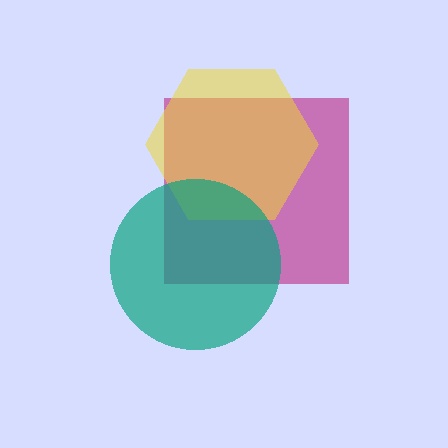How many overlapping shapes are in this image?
There are 3 overlapping shapes in the image.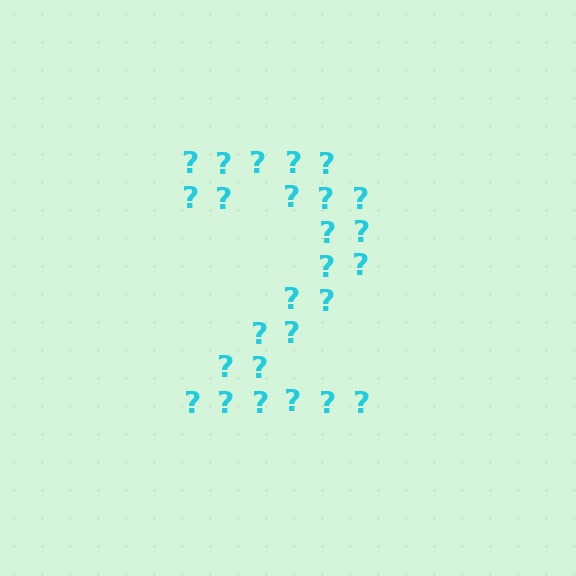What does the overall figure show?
The overall figure shows the digit 2.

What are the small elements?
The small elements are question marks.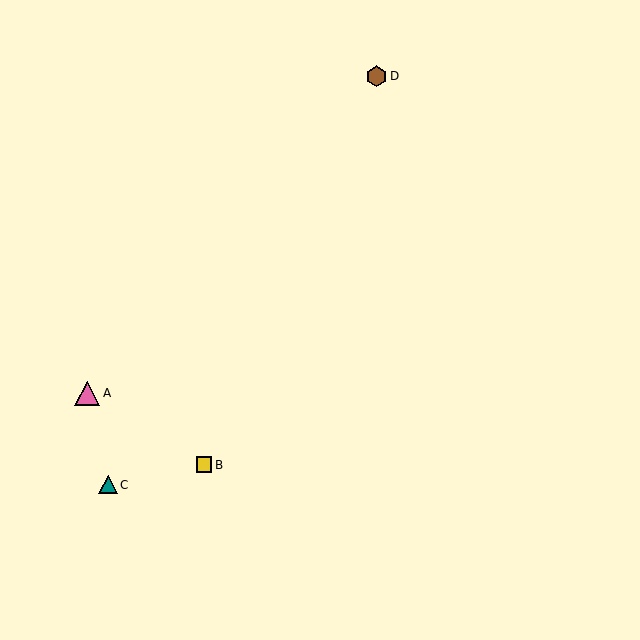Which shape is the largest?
The pink triangle (labeled A) is the largest.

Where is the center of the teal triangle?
The center of the teal triangle is at (108, 485).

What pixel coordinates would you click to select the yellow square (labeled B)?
Click at (204, 465) to select the yellow square B.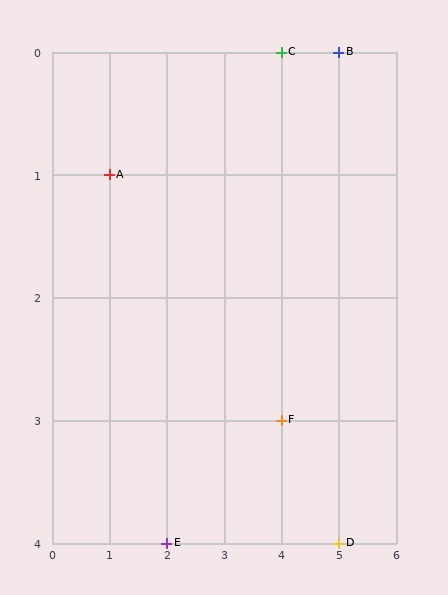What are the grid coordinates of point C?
Point C is at grid coordinates (4, 0).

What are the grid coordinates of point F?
Point F is at grid coordinates (4, 3).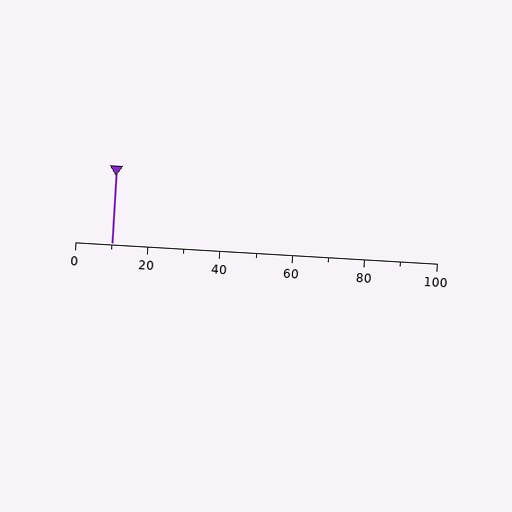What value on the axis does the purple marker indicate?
The marker indicates approximately 10.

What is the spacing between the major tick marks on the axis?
The major ticks are spaced 20 apart.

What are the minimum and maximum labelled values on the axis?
The axis runs from 0 to 100.